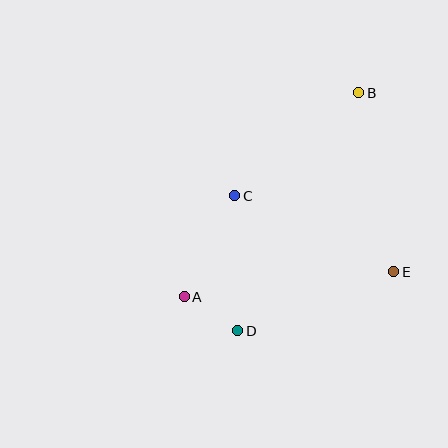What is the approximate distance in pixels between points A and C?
The distance between A and C is approximately 113 pixels.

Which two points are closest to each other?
Points A and D are closest to each other.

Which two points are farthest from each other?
Points A and B are farthest from each other.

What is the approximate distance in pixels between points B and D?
The distance between B and D is approximately 267 pixels.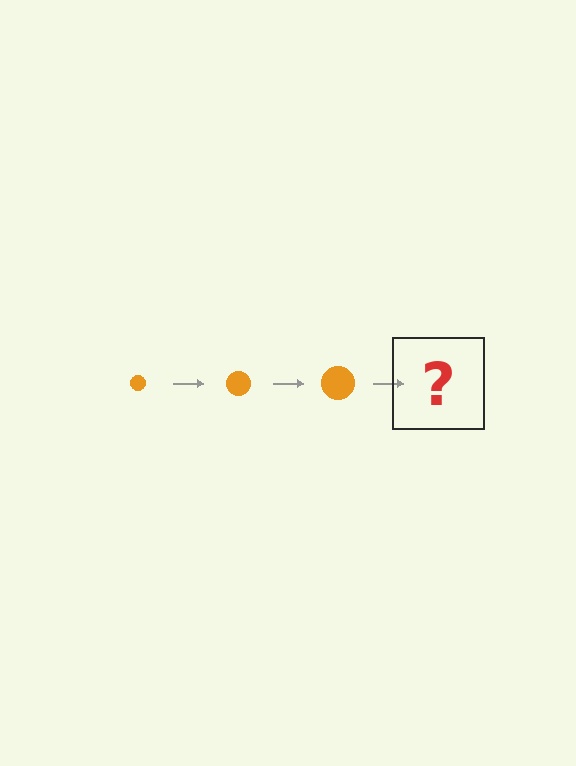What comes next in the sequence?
The next element should be an orange circle, larger than the previous one.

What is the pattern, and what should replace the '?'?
The pattern is that the circle gets progressively larger each step. The '?' should be an orange circle, larger than the previous one.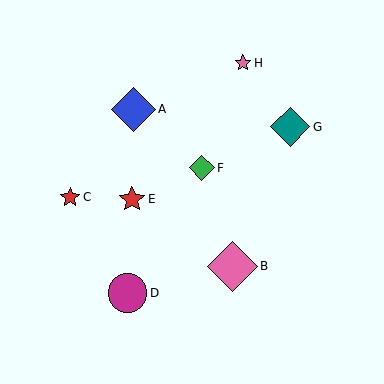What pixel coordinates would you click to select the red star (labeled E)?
Click at (132, 199) to select the red star E.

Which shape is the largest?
The pink diamond (labeled B) is the largest.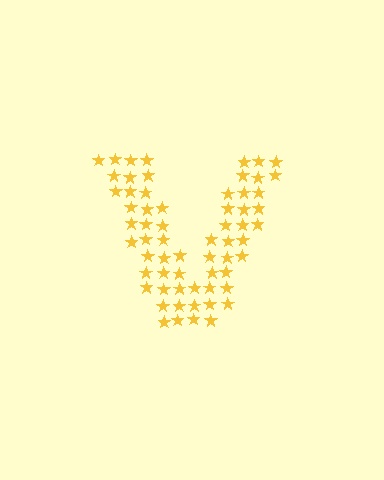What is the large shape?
The large shape is the letter V.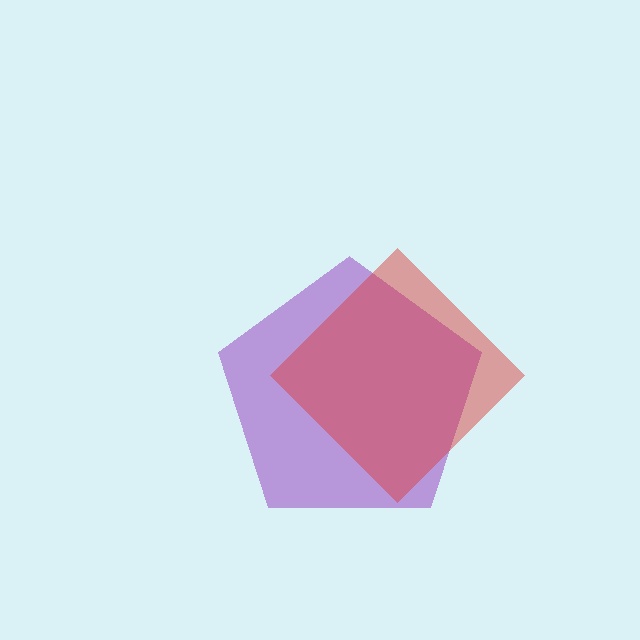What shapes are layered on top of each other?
The layered shapes are: a purple pentagon, a red diamond.